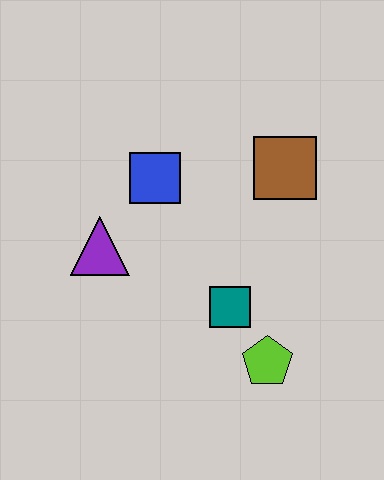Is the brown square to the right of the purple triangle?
Yes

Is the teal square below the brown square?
Yes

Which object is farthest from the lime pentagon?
The blue square is farthest from the lime pentagon.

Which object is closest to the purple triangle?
The blue square is closest to the purple triangle.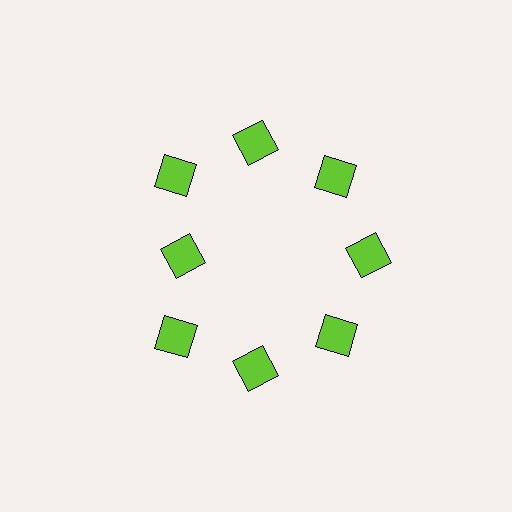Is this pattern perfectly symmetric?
No. The 8 lime squares are arranged in a ring, but one element near the 9 o'clock position is pulled inward toward the center, breaking the 8-fold rotational symmetry.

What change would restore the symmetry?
The symmetry would be restored by moving it outward, back onto the ring so that all 8 squares sit at equal angles and equal distance from the center.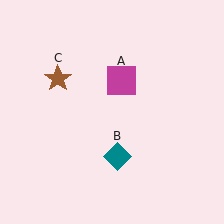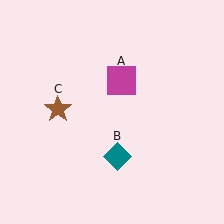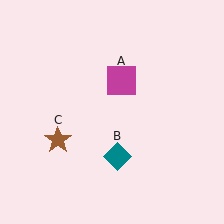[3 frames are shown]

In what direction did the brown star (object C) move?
The brown star (object C) moved down.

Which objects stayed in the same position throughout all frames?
Magenta square (object A) and teal diamond (object B) remained stationary.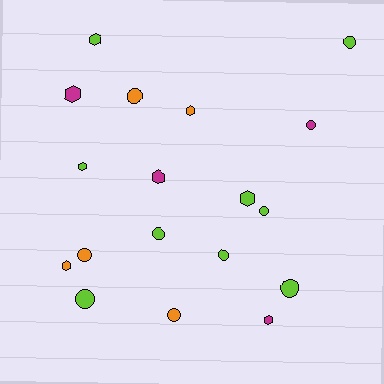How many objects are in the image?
There are 18 objects.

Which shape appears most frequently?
Circle, with 10 objects.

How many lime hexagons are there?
There are 3 lime hexagons.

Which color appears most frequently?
Lime, with 9 objects.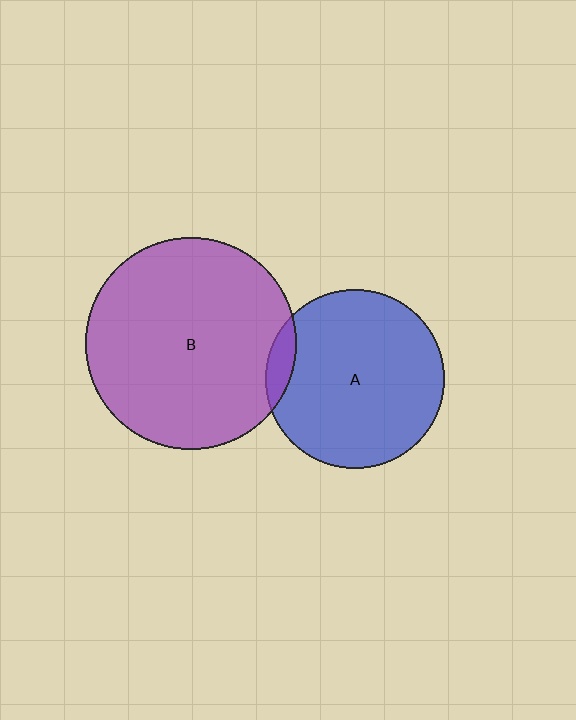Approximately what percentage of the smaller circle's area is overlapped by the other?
Approximately 5%.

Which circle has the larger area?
Circle B (purple).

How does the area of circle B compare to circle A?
Approximately 1.4 times.